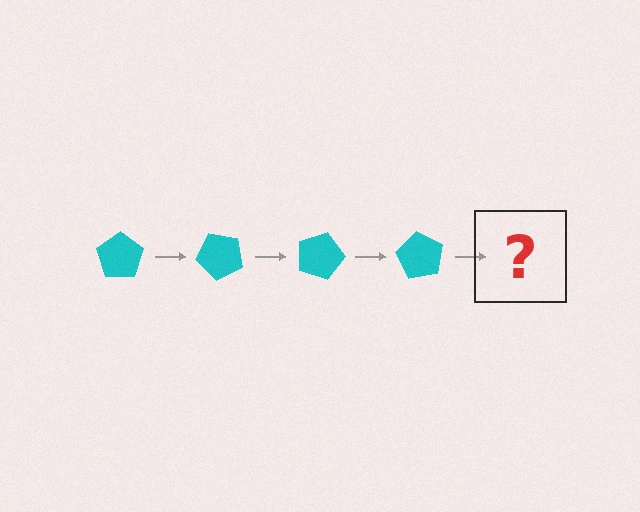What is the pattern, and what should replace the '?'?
The pattern is that the pentagon rotates 45 degrees each step. The '?' should be a cyan pentagon rotated 180 degrees.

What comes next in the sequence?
The next element should be a cyan pentagon rotated 180 degrees.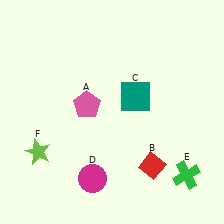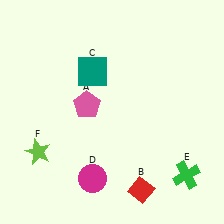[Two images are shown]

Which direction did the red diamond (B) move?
The red diamond (B) moved down.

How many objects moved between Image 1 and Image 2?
2 objects moved between the two images.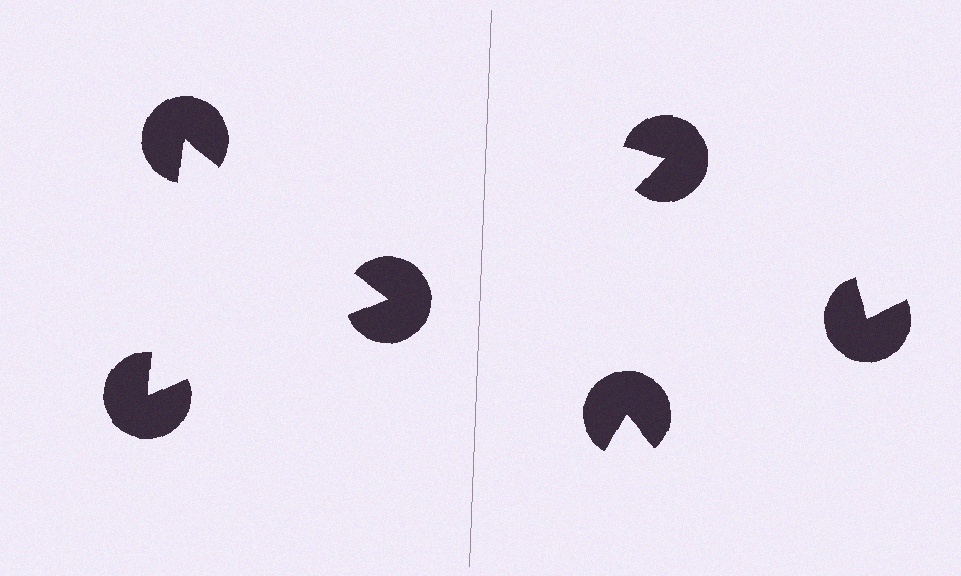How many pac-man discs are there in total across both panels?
6 — 3 on each side.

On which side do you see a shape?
An illusory triangle appears on the left side. On the right side the wedge cuts are rotated, so no coherent shape forms.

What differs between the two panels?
The pac-man discs are positioned identically on both sides; only the wedge orientations differ. On the left they align to a triangle; on the right they are misaligned.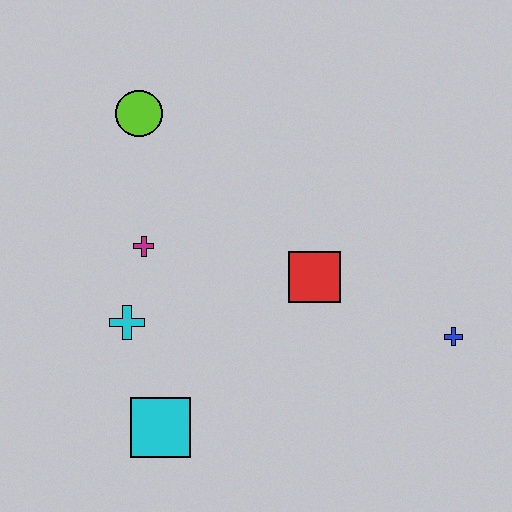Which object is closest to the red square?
The blue cross is closest to the red square.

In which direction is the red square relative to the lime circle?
The red square is to the right of the lime circle.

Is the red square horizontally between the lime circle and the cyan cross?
No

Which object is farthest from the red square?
The lime circle is farthest from the red square.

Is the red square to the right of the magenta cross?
Yes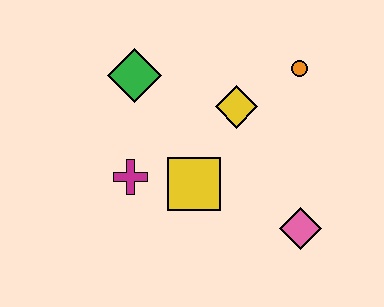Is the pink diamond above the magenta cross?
No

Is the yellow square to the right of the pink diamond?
No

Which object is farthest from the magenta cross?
The orange circle is farthest from the magenta cross.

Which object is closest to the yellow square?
The magenta cross is closest to the yellow square.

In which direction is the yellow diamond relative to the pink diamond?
The yellow diamond is above the pink diamond.